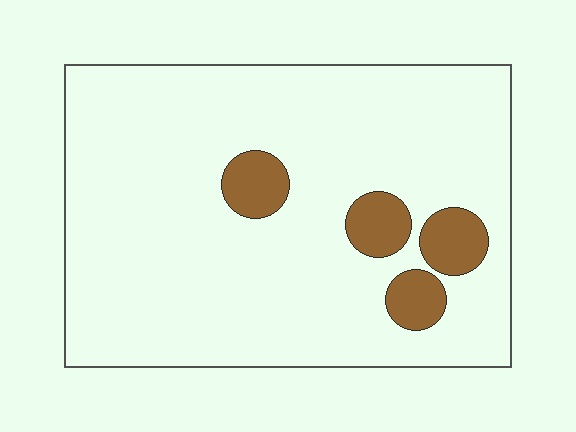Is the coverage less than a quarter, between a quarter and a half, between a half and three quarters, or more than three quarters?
Less than a quarter.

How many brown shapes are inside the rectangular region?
4.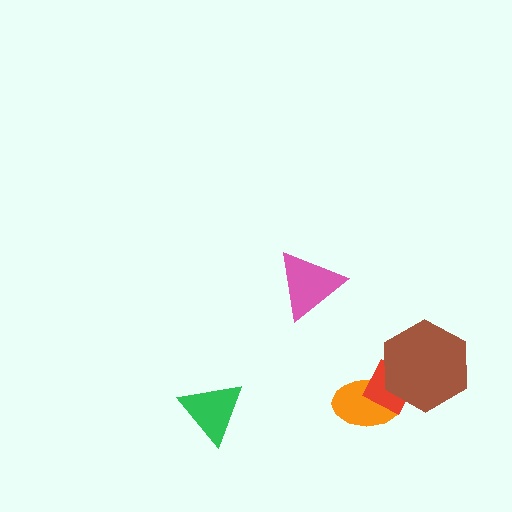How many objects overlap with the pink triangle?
0 objects overlap with the pink triangle.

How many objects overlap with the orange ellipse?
2 objects overlap with the orange ellipse.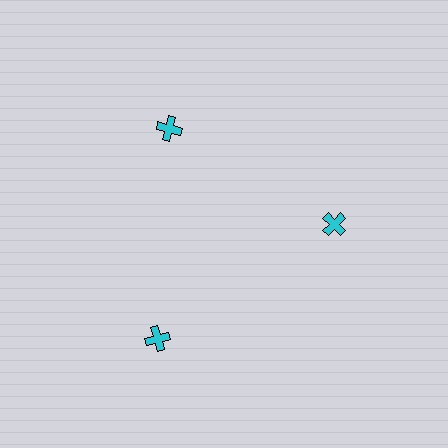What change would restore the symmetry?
The symmetry would be restored by moving it inward, back onto the ring so that all 3 crosses sit at equal angles and equal distance from the center.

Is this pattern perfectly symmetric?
No. The 3 cyan crosses are arranged in a ring, but one element near the 7 o'clock position is pushed outward from the center, breaking the 3-fold rotational symmetry.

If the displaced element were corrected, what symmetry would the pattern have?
It would have 3-fold rotational symmetry — the pattern would map onto itself every 120 degrees.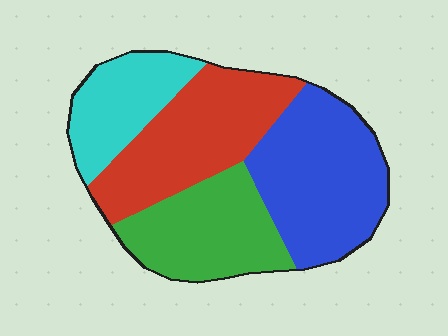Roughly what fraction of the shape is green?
Green takes up between a sixth and a third of the shape.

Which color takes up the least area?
Cyan, at roughly 15%.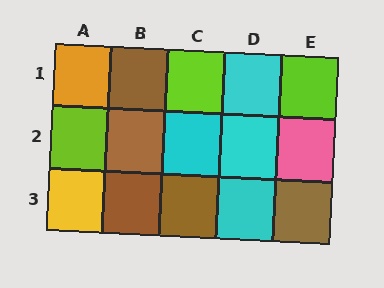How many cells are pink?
1 cell is pink.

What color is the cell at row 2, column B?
Brown.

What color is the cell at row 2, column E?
Pink.